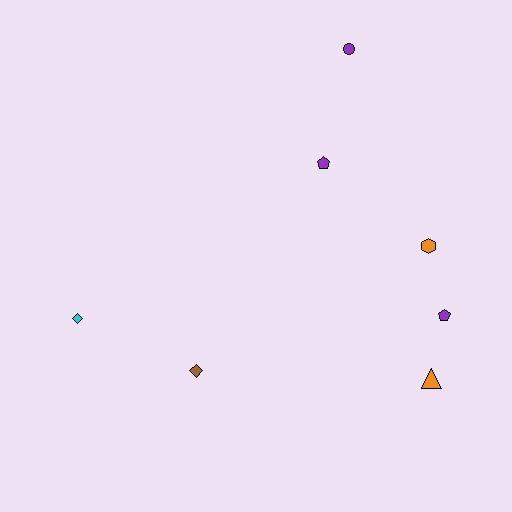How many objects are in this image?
There are 7 objects.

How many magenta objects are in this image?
There are no magenta objects.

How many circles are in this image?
There is 1 circle.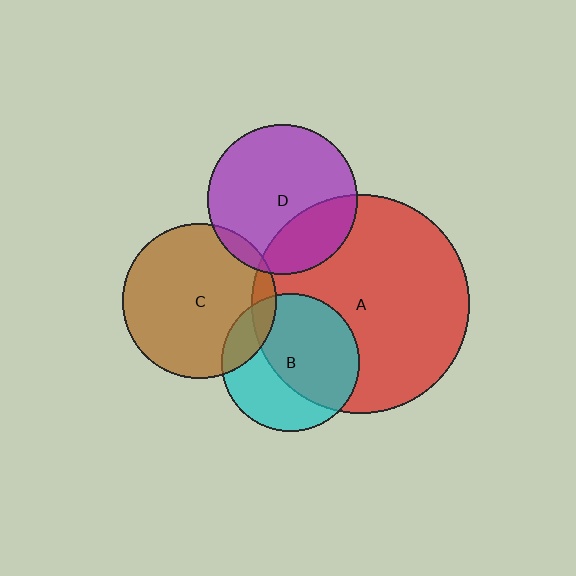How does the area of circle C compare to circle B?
Approximately 1.3 times.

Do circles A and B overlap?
Yes.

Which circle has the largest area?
Circle A (red).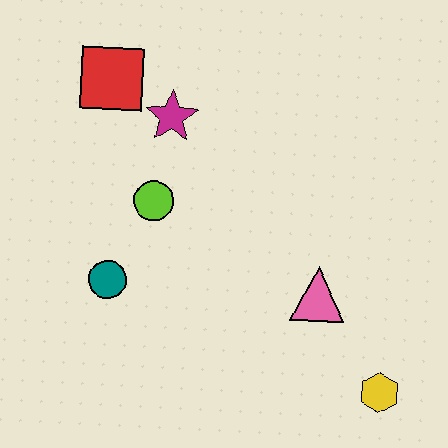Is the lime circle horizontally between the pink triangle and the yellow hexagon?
No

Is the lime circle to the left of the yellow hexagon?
Yes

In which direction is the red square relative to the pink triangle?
The red square is to the left of the pink triangle.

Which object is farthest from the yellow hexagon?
The red square is farthest from the yellow hexagon.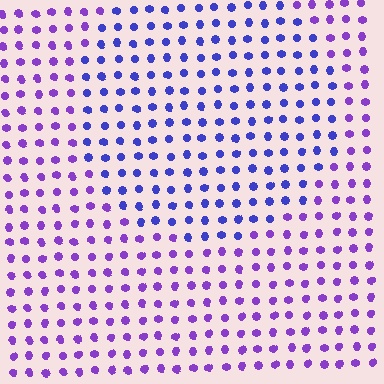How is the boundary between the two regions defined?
The boundary is defined purely by a slight shift in hue (about 33 degrees). Spacing, size, and orientation are identical on both sides.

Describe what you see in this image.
The image is filled with small purple elements in a uniform arrangement. A circle-shaped region is visible where the elements are tinted to a slightly different hue, forming a subtle color boundary.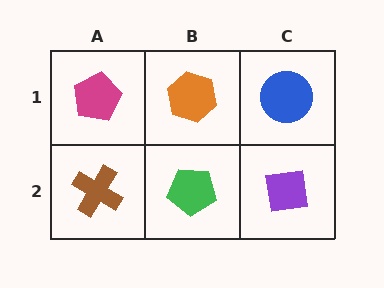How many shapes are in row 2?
3 shapes.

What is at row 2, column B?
A green pentagon.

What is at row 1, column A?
A magenta pentagon.